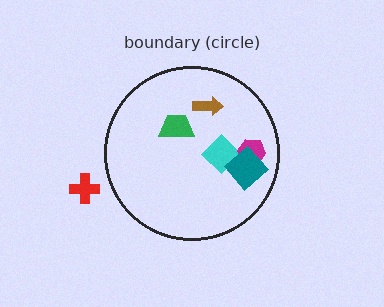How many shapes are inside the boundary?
5 inside, 1 outside.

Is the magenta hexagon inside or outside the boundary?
Inside.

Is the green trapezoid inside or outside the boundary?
Inside.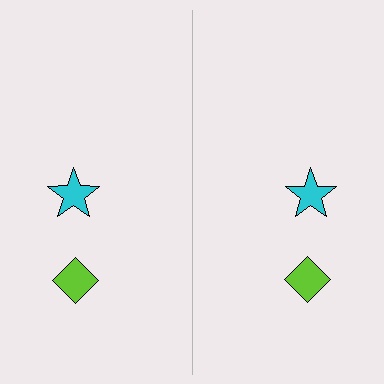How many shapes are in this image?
There are 4 shapes in this image.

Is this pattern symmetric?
Yes, this pattern has bilateral (reflection) symmetry.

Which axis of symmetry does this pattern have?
The pattern has a vertical axis of symmetry running through the center of the image.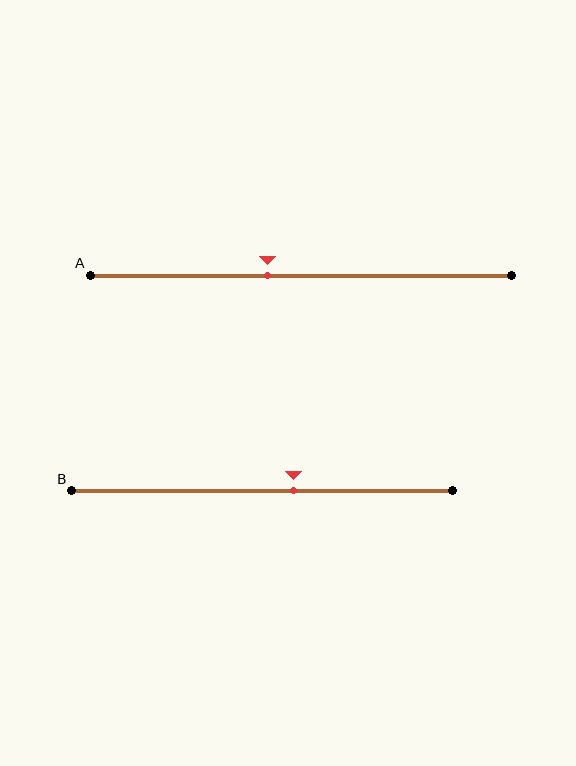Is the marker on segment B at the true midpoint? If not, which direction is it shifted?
No, the marker on segment B is shifted to the right by about 8% of the segment length.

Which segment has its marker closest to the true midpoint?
Segment A has its marker closest to the true midpoint.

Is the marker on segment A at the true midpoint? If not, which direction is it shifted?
No, the marker on segment A is shifted to the left by about 8% of the segment length.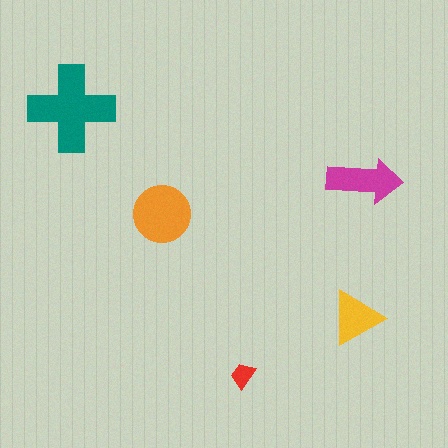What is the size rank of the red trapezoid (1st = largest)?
5th.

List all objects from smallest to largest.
The red trapezoid, the yellow triangle, the magenta arrow, the orange circle, the teal cross.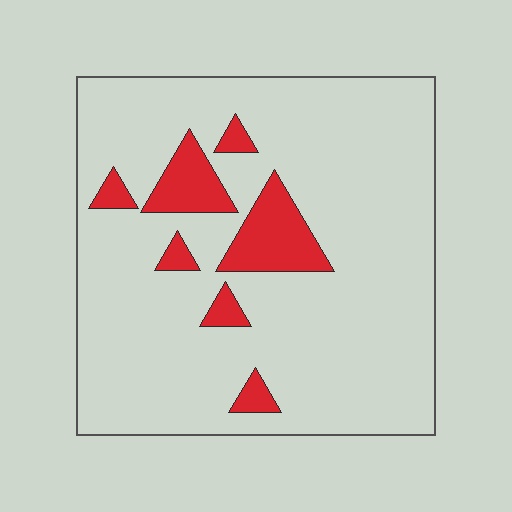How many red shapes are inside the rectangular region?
7.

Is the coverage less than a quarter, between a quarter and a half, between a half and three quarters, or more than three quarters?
Less than a quarter.